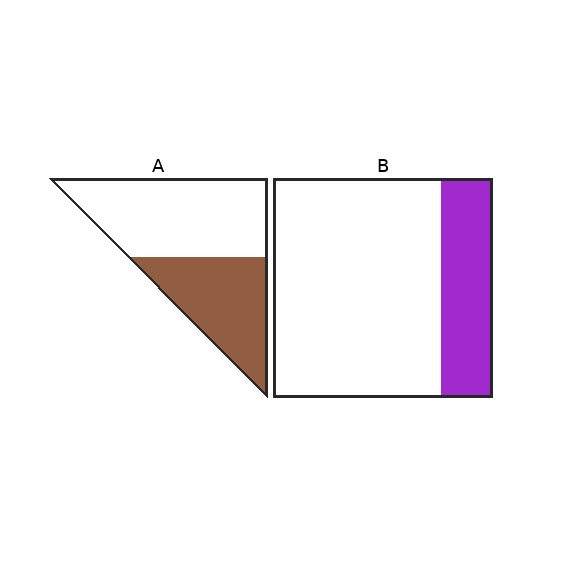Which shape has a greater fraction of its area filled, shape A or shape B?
Shape A.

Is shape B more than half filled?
No.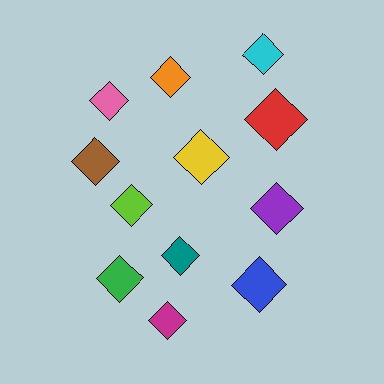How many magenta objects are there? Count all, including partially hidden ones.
There is 1 magenta object.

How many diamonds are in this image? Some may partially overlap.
There are 12 diamonds.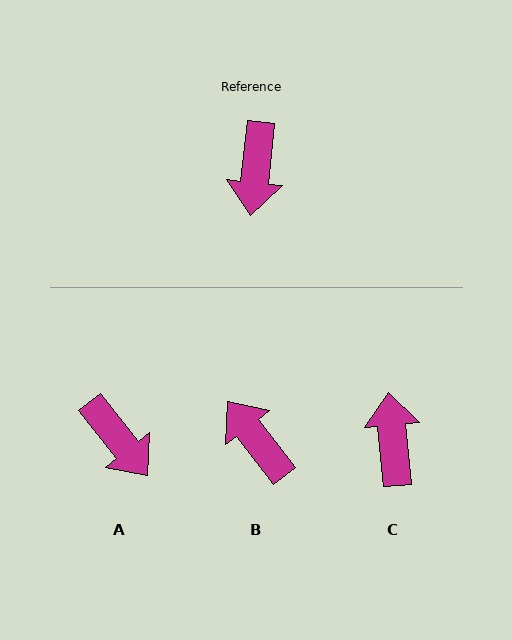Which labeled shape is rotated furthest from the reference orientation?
C, about 168 degrees away.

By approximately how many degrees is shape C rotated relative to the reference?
Approximately 168 degrees clockwise.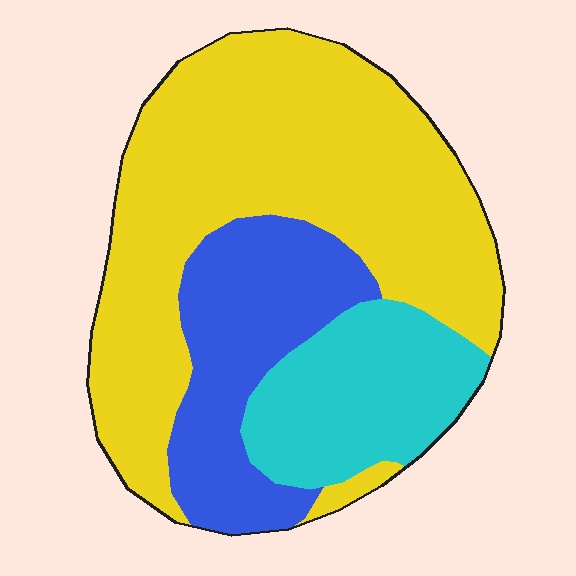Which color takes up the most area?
Yellow, at roughly 60%.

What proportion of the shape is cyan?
Cyan takes up between a sixth and a third of the shape.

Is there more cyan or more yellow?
Yellow.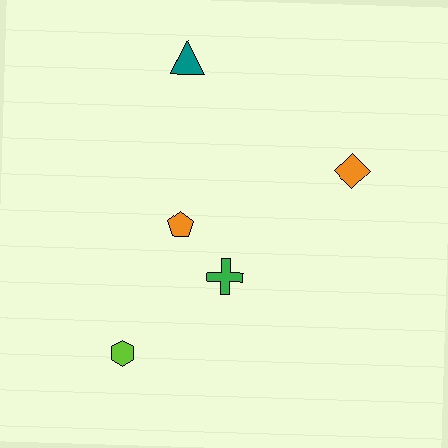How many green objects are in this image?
There is 1 green object.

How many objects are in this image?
There are 5 objects.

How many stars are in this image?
There are no stars.